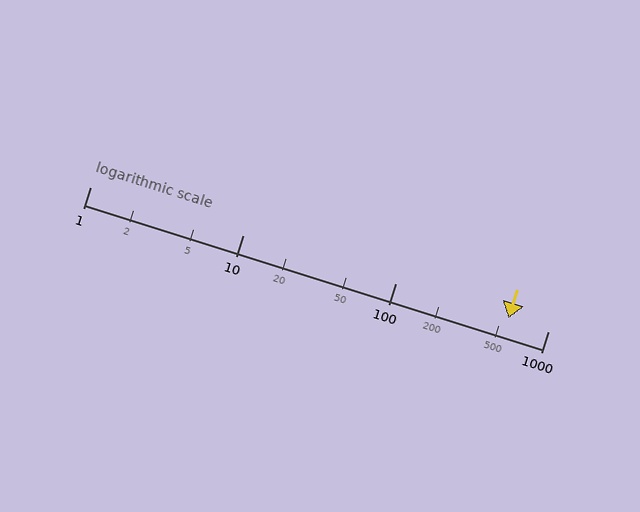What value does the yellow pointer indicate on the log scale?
The pointer indicates approximately 550.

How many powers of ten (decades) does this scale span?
The scale spans 3 decades, from 1 to 1000.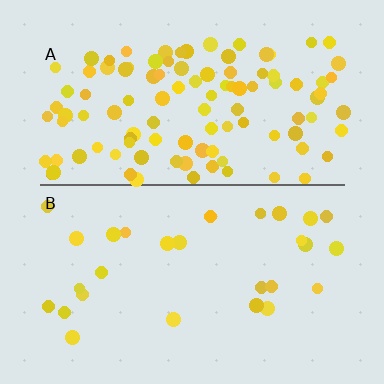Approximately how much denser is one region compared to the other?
Approximately 3.9× — region A over region B.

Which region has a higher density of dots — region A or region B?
A (the top).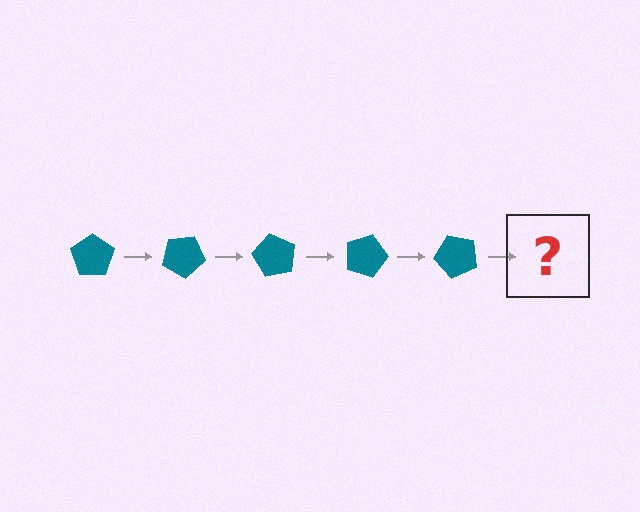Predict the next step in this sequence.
The next step is a teal pentagon rotated 150 degrees.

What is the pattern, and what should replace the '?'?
The pattern is that the pentagon rotates 30 degrees each step. The '?' should be a teal pentagon rotated 150 degrees.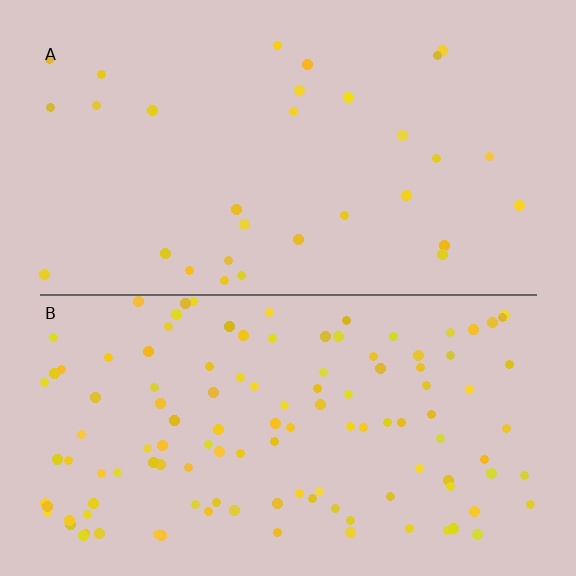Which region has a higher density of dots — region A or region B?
B (the bottom).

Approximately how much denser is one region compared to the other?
Approximately 3.9× — region B over region A.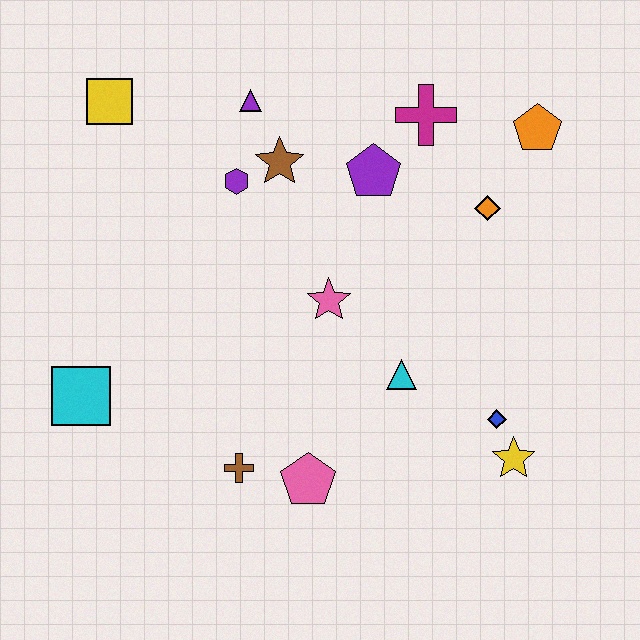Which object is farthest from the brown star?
The yellow star is farthest from the brown star.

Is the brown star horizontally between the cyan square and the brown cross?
No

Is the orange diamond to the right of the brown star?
Yes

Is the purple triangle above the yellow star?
Yes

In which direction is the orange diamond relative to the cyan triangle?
The orange diamond is above the cyan triangle.